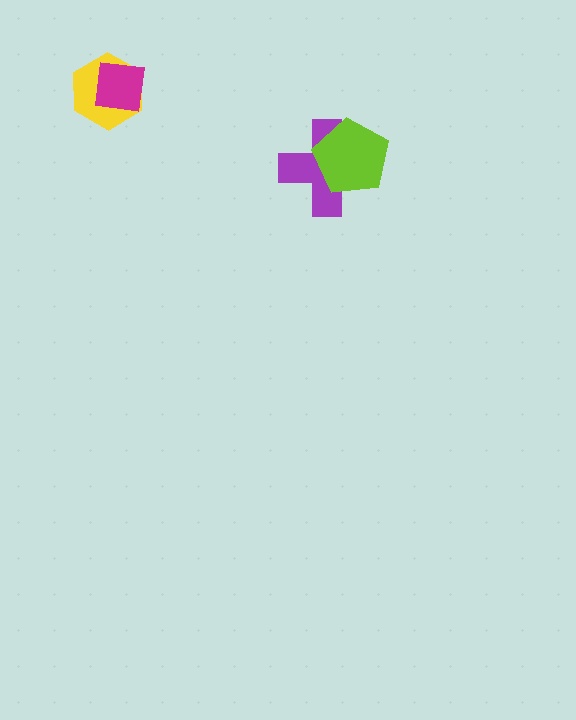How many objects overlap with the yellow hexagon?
1 object overlaps with the yellow hexagon.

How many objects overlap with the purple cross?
1 object overlaps with the purple cross.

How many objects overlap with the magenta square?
1 object overlaps with the magenta square.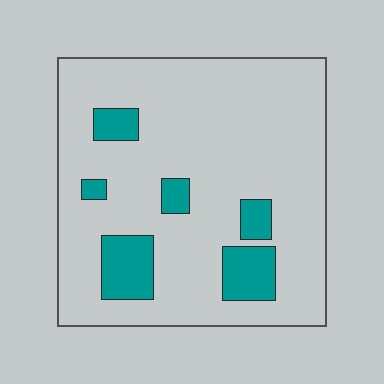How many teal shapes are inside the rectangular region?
6.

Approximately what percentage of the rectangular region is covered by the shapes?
Approximately 15%.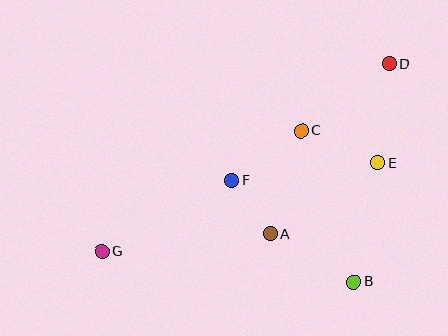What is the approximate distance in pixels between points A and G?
The distance between A and G is approximately 170 pixels.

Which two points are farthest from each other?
Points D and G are farthest from each other.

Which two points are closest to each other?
Points A and F are closest to each other.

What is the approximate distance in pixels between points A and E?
The distance between A and E is approximately 128 pixels.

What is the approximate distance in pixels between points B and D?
The distance between B and D is approximately 221 pixels.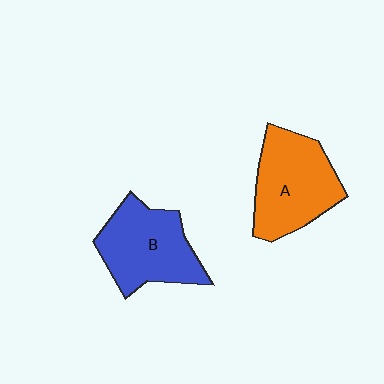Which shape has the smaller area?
Shape B (blue).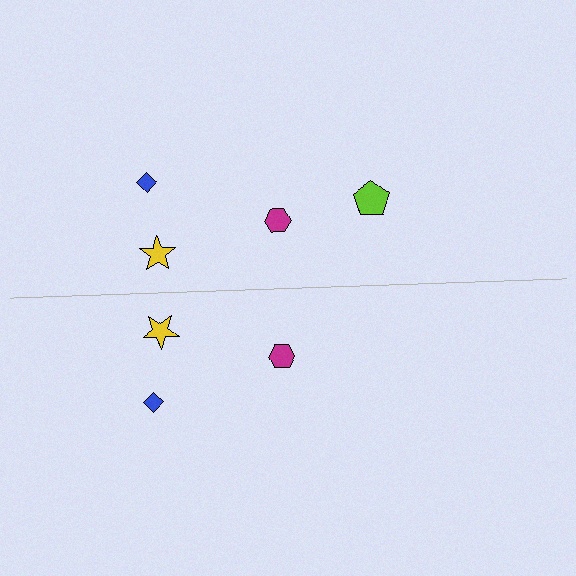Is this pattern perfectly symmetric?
No, the pattern is not perfectly symmetric. A lime pentagon is missing from the bottom side.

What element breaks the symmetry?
A lime pentagon is missing from the bottom side.